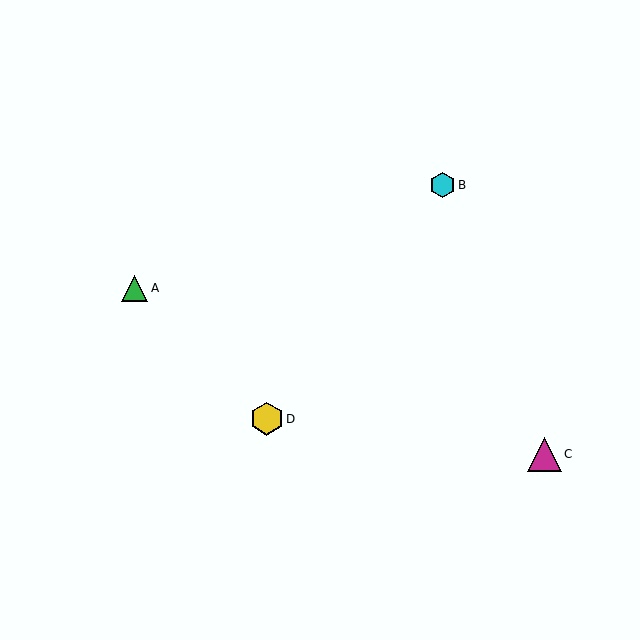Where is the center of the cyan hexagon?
The center of the cyan hexagon is at (443, 185).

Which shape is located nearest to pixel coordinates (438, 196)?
The cyan hexagon (labeled B) at (443, 185) is nearest to that location.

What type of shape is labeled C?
Shape C is a magenta triangle.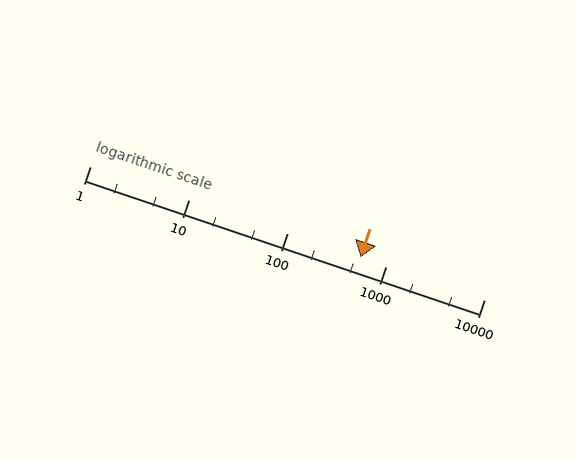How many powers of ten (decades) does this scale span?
The scale spans 4 decades, from 1 to 10000.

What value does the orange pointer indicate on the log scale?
The pointer indicates approximately 560.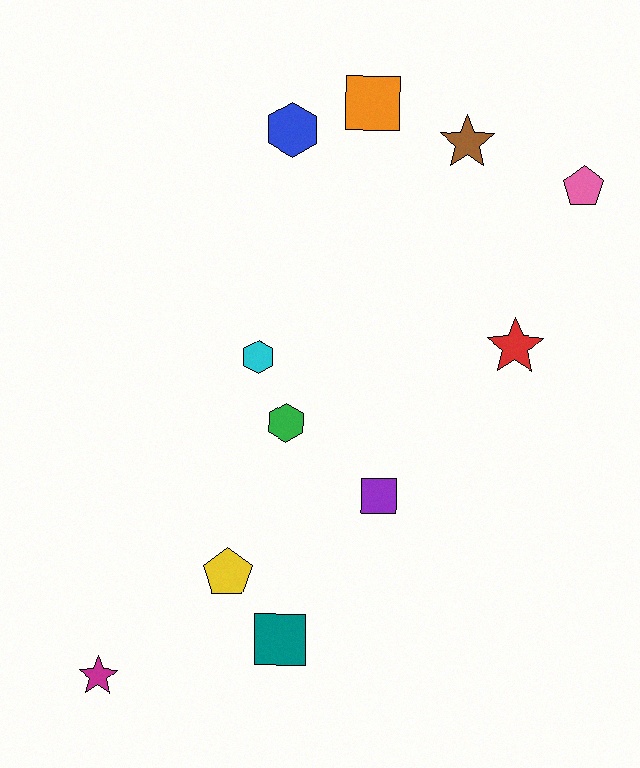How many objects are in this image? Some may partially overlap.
There are 11 objects.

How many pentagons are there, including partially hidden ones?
There are 2 pentagons.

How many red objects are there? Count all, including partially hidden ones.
There is 1 red object.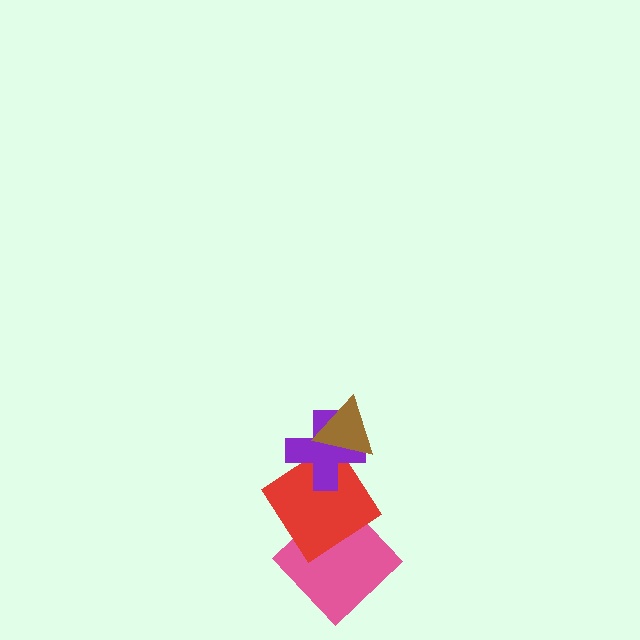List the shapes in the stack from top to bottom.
From top to bottom: the brown triangle, the purple cross, the red diamond, the pink diamond.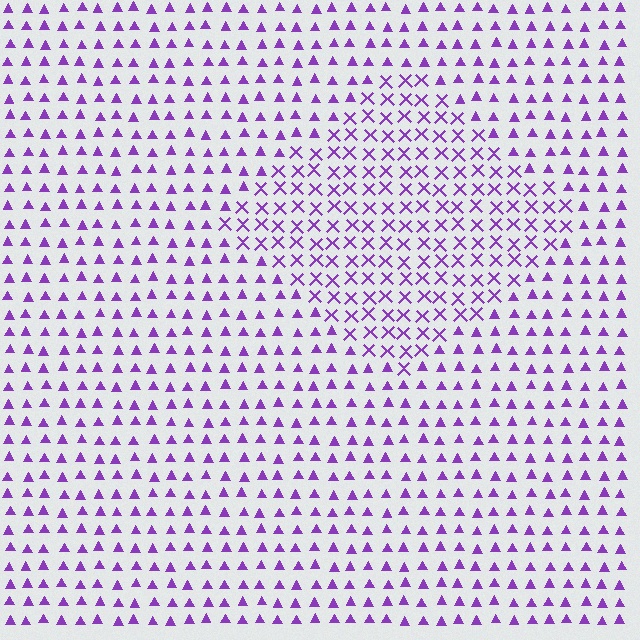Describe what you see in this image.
The image is filled with small purple elements arranged in a uniform grid. A diamond-shaped region contains X marks, while the surrounding area contains triangles. The boundary is defined purely by the change in element shape.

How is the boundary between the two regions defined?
The boundary is defined by a change in element shape: X marks inside vs. triangles outside. All elements share the same color and spacing.